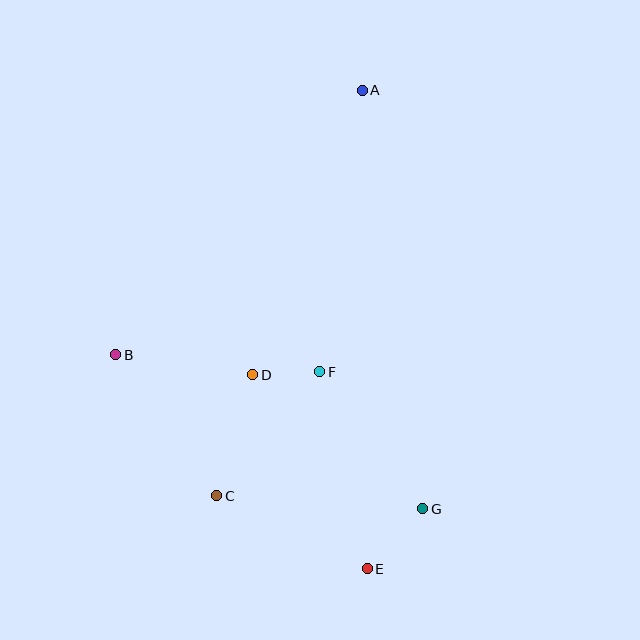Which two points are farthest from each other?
Points A and E are farthest from each other.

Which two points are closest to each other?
Points D and F are closest to each other.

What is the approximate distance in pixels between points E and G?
The distance between E and G is approximately 82 pixels.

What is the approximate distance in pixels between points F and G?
The distance between F and G is approximately 171 pixels.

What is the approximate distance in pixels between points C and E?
The distance between C and E is approximately 167 pixels.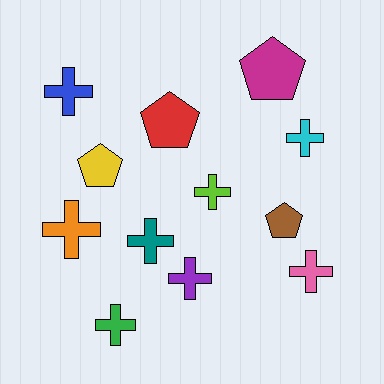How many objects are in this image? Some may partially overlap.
There are 12 objects.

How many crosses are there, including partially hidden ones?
There are 8 crosses.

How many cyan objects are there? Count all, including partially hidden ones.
There is 1 cyan object.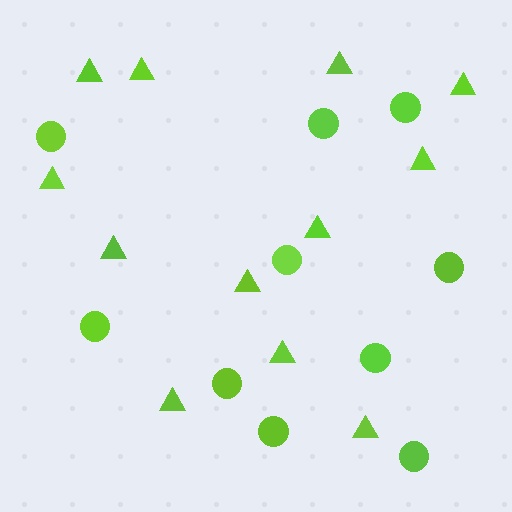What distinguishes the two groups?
There are 2 groups: one group of triangles (12) and one group of circles (10).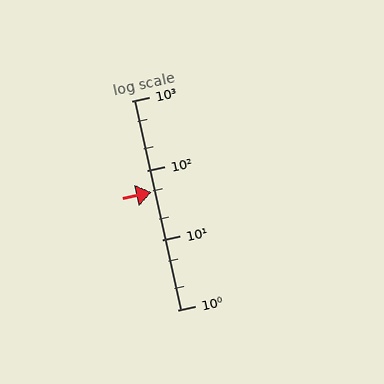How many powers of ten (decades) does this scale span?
The scale spans 3 decades, from 1 to 1000.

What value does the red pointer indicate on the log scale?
The pointer indicates approximately 49.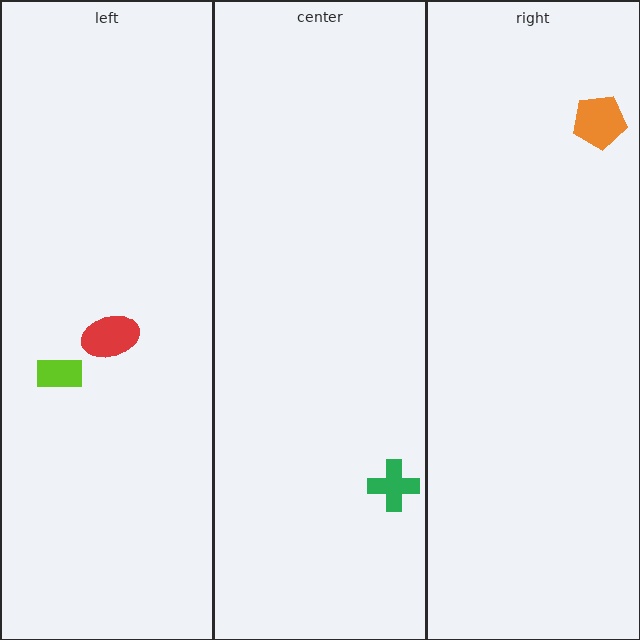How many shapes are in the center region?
1.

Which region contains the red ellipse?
The left region.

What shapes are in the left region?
The lime rectangle, the red ellipse.